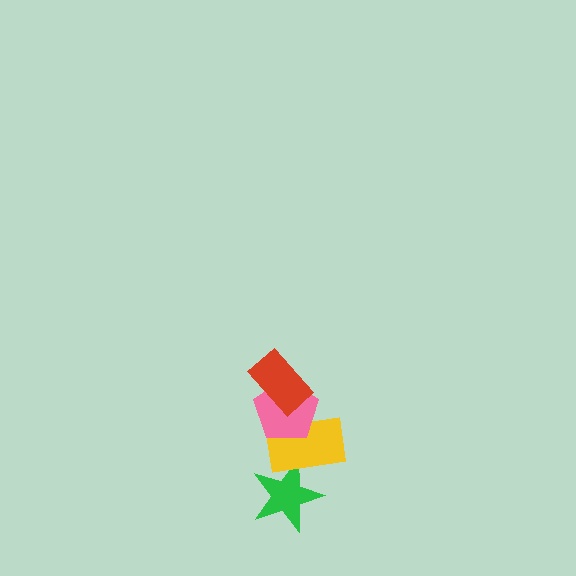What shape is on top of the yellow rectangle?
The pink pentagon is on top of the yellow rectangle.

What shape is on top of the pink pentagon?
The red rectangle is on top of the pink pentagon.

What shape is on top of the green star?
The yellow rectangle is on top of the green star.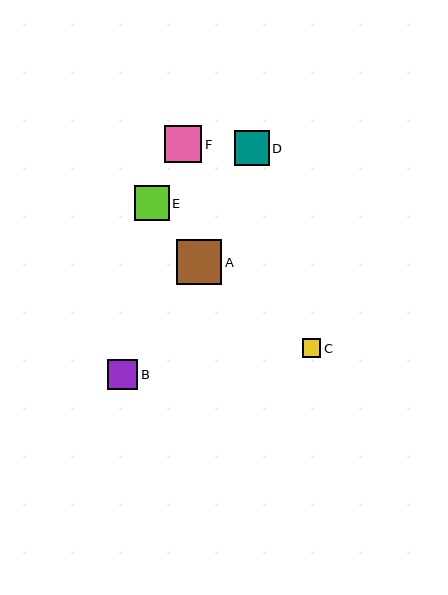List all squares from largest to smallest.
From largest to smallest: A, F, D, E, B, C.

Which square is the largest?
Square A is the largest with a size of approximately 45 pixels.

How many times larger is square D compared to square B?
Square D is approximately 1.2 times the size of square B.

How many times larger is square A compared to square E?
Square A is approximately 1.3 times the size of square E.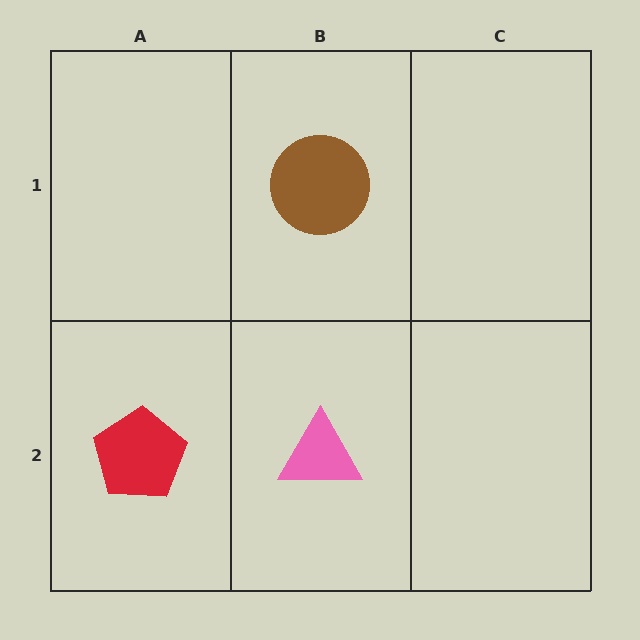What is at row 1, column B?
A brown circle.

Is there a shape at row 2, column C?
No, that cell is empty.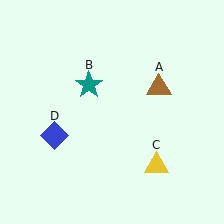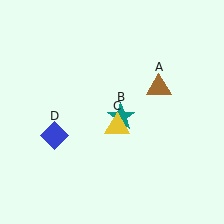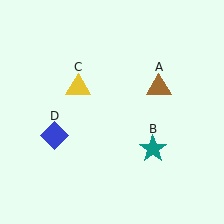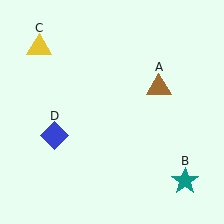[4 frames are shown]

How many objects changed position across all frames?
2 objects changed position: teal star (object B), yellow triangle (object C).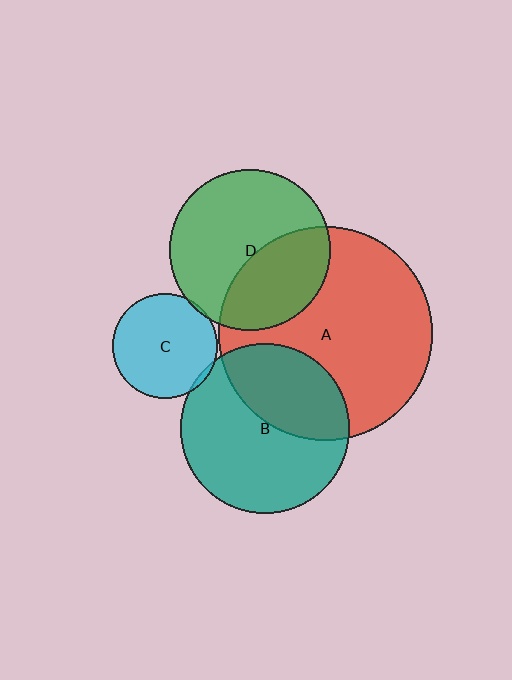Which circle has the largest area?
Circle A (red).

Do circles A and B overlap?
Yes.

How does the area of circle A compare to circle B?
Approximately 1.6 times.